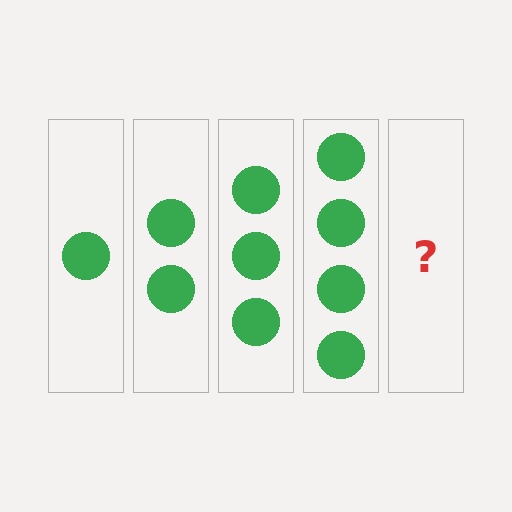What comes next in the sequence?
The next element should be 5 circles.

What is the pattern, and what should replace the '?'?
The pattern is that each step adds one more circle. The '?' should be 5 circles.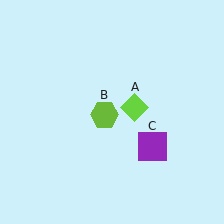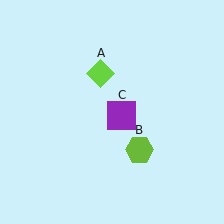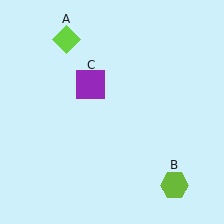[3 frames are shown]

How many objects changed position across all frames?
3 objects changed position: lime diamond (object A), lime hexagon (object B), purple square (object C).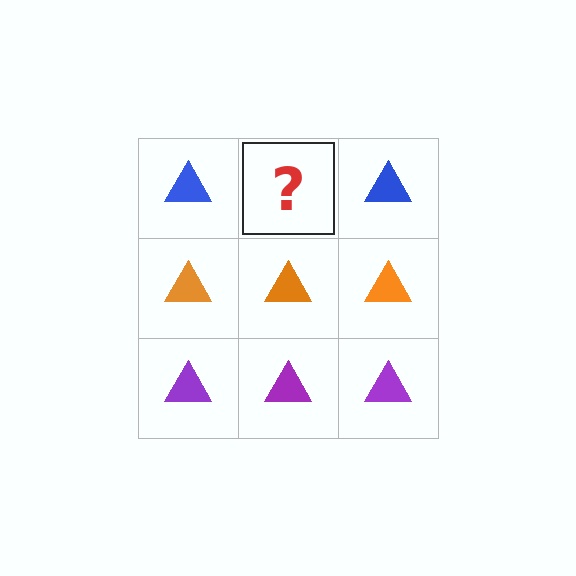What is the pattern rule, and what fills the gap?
The rule is that each row has a consistent color. The gap should be filled with a blue triangle.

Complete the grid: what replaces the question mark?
The question mark should be replaced with a blue triangle.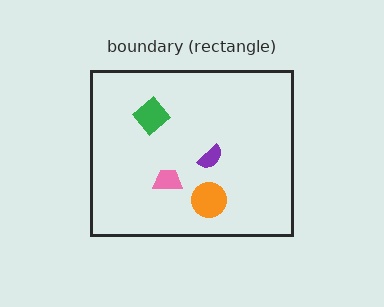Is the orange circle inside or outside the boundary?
Inside.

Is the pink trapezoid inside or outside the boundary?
Inside.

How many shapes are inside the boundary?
4 inside, 0 outside.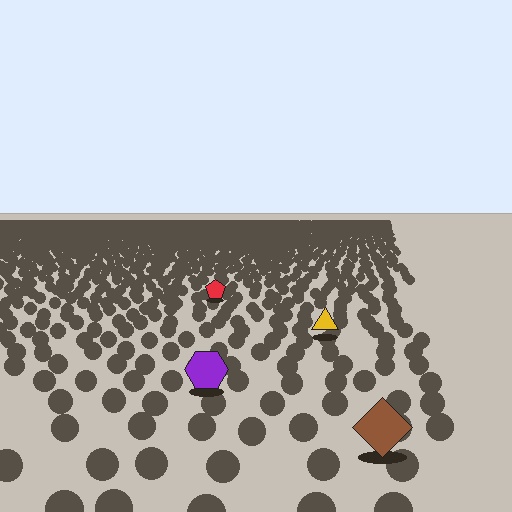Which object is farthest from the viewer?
The red pentagon is farthest from the viewer. It appears smaller and the ground texture around it is denser.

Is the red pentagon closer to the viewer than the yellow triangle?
No. The yellow triangle is closer — you can tell from the texture gradient: the ground texture is coarser near it.